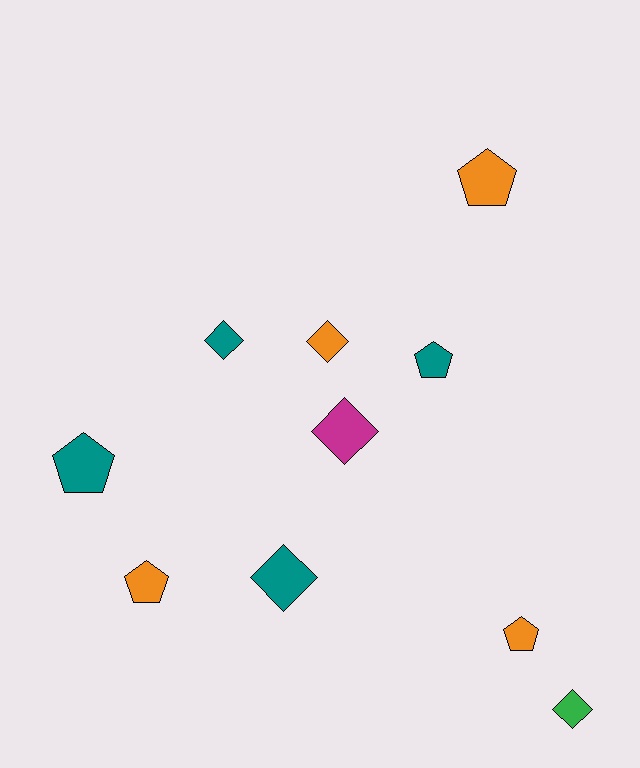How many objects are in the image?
There are 10 objects.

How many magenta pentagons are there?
There are no magenta pentagons.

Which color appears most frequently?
Orange, with 4 objects.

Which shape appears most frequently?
Pentagon, with 5 objects.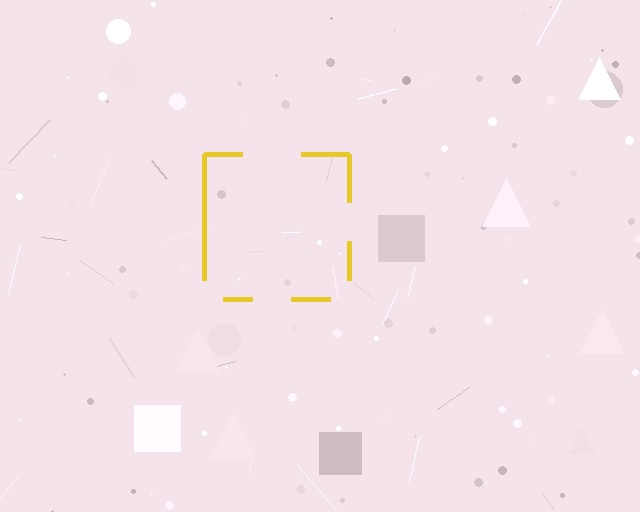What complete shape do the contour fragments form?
The contour fragments form a square.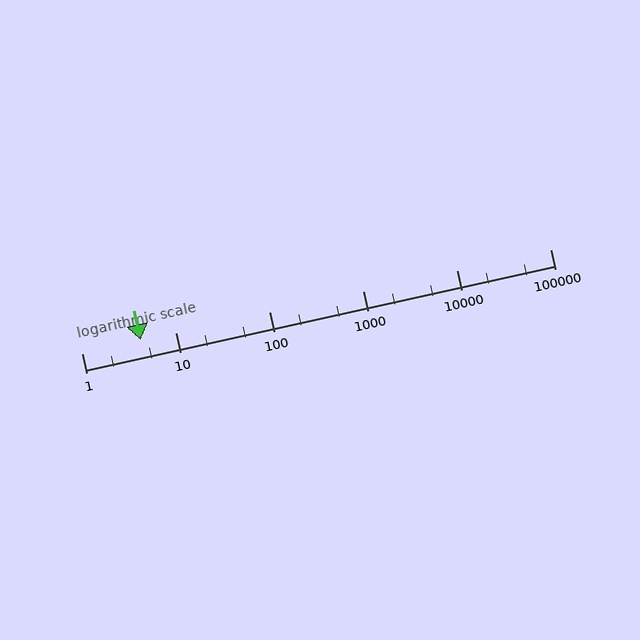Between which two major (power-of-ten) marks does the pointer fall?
The pointer is between 1 and 10.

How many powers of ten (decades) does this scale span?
The scale spans 5 decades, from 1 to 100000.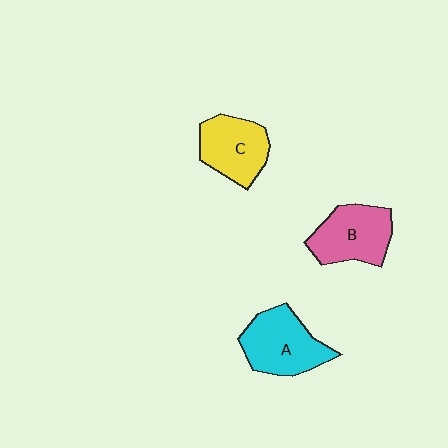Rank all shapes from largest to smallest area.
From largest to smallest: A (cyan), B (pink), C (yellow).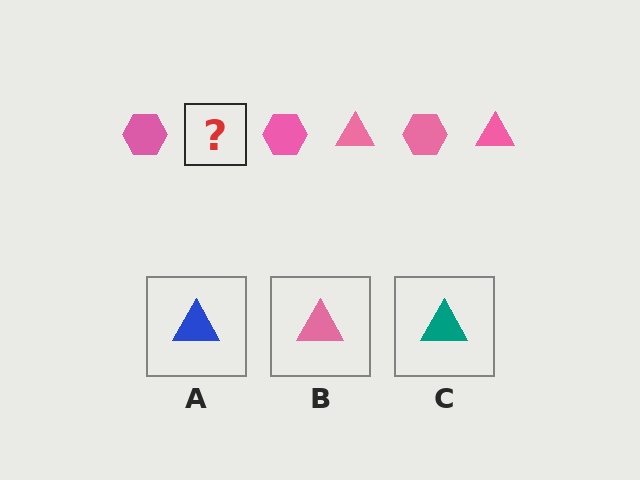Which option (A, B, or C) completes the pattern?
B.